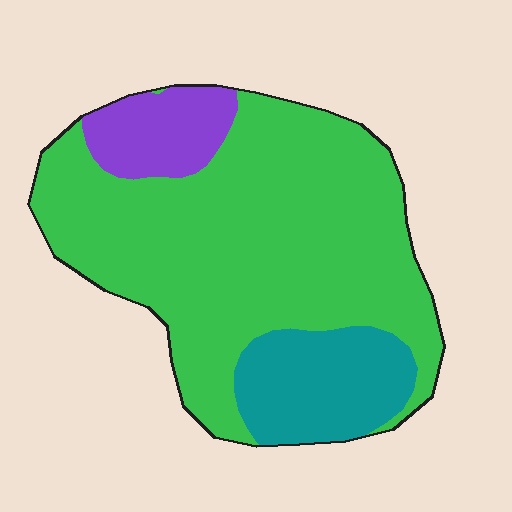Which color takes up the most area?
Green, at roughly 70%.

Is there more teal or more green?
Green.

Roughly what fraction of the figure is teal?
Teal takes up about one sixth (1/6) of the figure.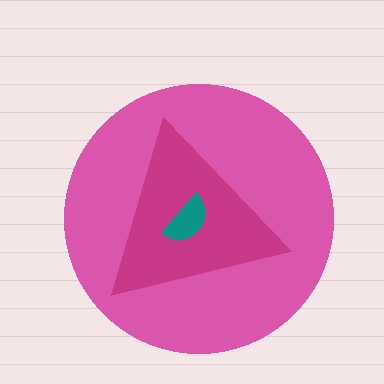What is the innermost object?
The teal semicircle.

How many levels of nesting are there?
3.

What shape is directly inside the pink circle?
The magenta triangle.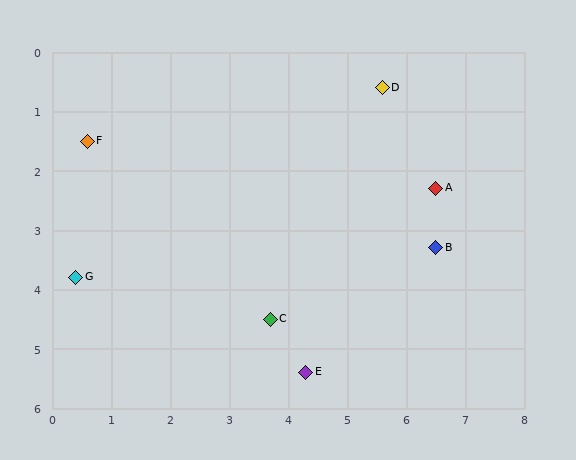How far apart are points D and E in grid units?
Points D and E are about 5.0 grid units apart.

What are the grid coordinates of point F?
Point F is at approximately (0.6, 1.5).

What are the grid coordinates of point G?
Point G is at approximately (0.4, 3.8).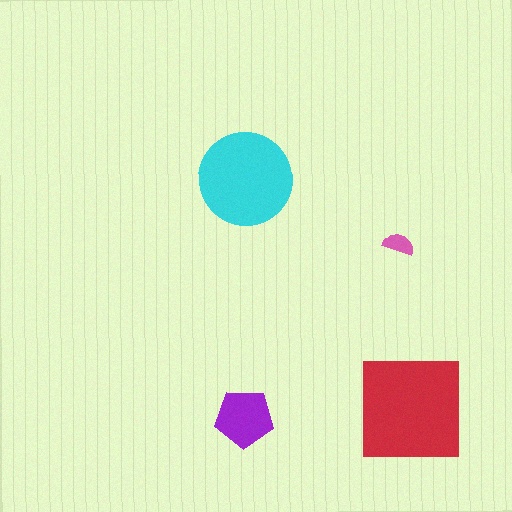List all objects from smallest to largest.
The pink semicircle, the purple pentagon, the cyan circle, the red square.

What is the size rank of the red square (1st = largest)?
1st.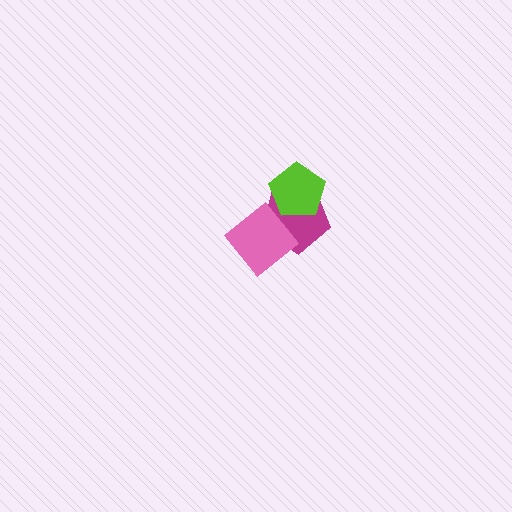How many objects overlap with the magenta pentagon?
2 objects overlap with the magenta pentagon.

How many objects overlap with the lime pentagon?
1 object overlaps with the lime pentagon.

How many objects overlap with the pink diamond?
1 object overlaps with the pink diamond.